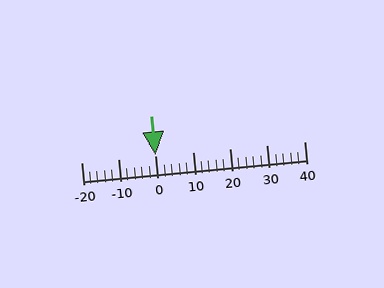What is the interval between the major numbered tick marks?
The major tick marks are spaced 10 units apart.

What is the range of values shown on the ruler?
The ruler shows values from -20 to 40.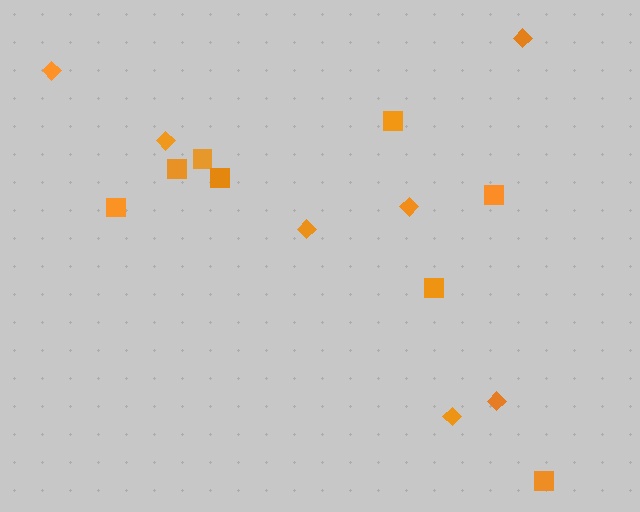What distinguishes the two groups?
There are 2 groups: one group of squares (8) and one group of diamonds (7).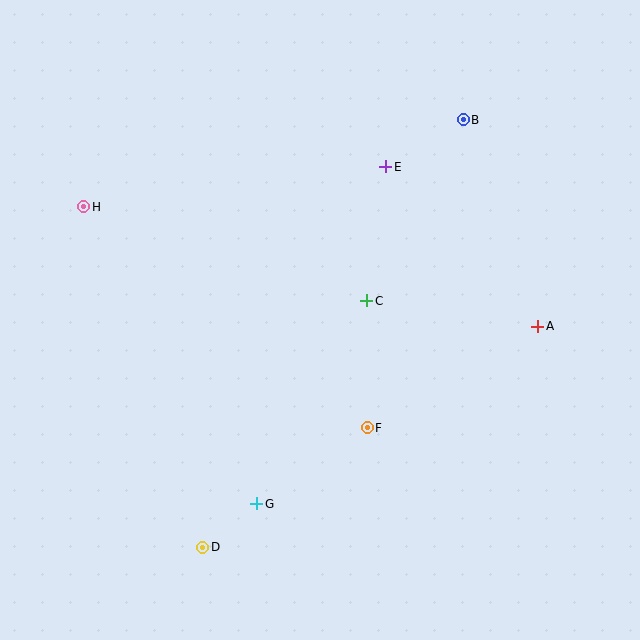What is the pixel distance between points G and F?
The distance between G and F is 134 pixels.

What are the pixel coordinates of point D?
Point D is at (203, 547).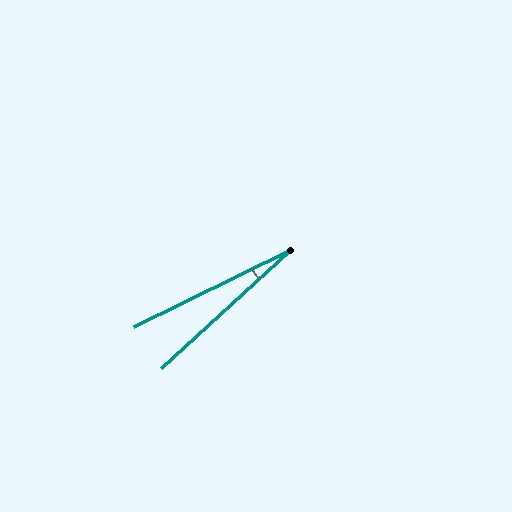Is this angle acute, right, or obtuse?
It is acute.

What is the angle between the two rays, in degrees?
Approximately 16 degrees.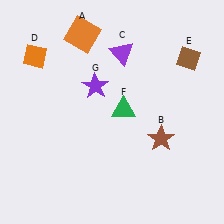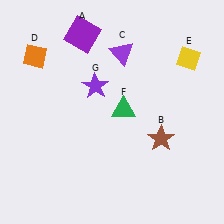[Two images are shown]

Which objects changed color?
A changed from orange to purple. E changed from brown to yellow.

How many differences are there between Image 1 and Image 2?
There are 2 differences between the two images.